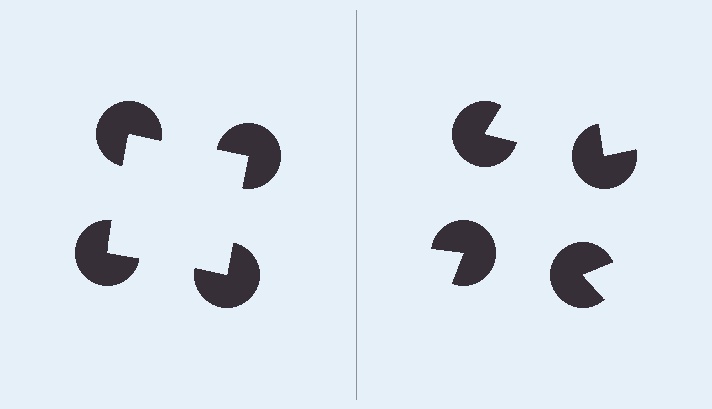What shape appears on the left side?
An illusory square.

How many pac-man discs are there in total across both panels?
8 — 4 on each side.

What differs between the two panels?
The pac-man discs are positioned identically on both sides; only the wedge orientations differ. On the left they align to a square; on the right they are misaligned.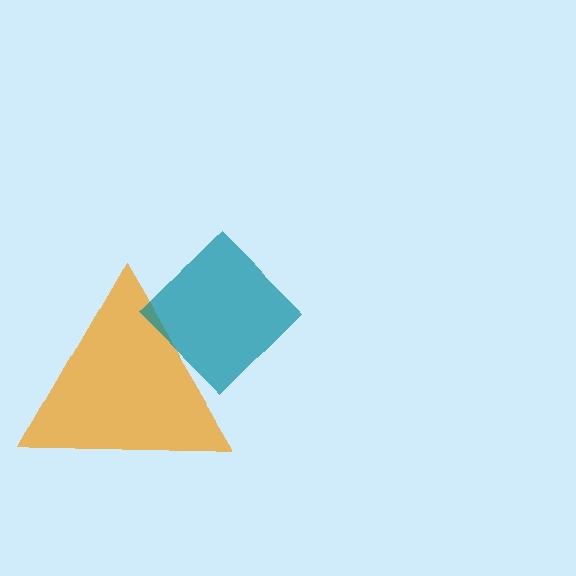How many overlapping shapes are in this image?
There are 2 overlapping shapes in the image.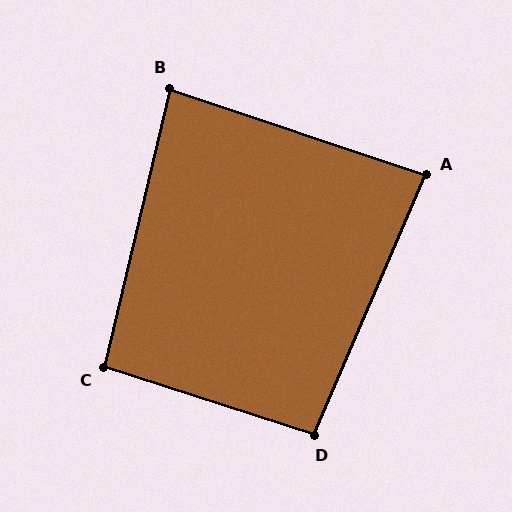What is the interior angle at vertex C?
Approximately 95 degrees (approximately right).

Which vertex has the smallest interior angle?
B, at approximately 85 degrees.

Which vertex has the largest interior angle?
D, at approximately 95 degrees.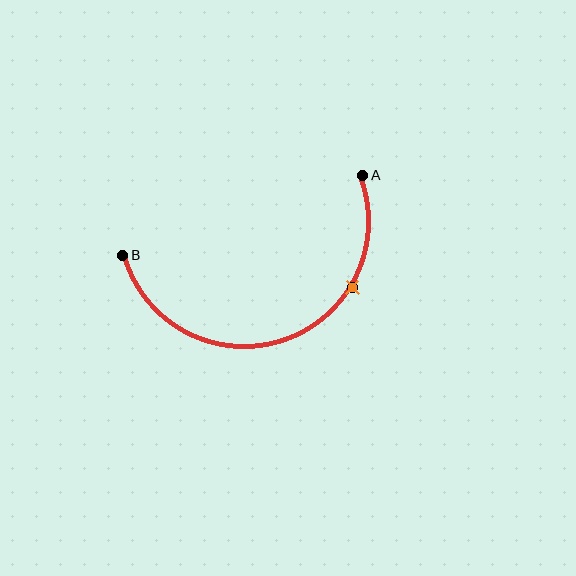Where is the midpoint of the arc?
The arc midpoint is the point on the curve farthest from the straight line joining A and B. It sits below that line.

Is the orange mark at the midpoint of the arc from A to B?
No. The orange mark lies on the arc but is closer to endpoint A. The arc midpoint would be at the point on the curve equidistant along the arc from both A and B.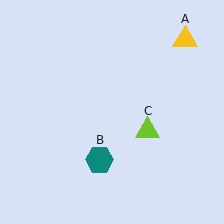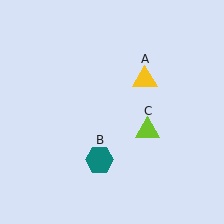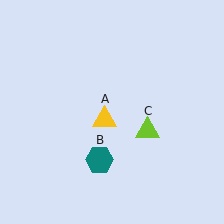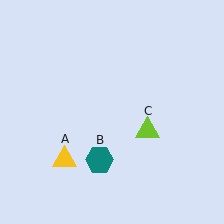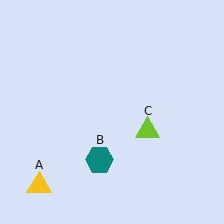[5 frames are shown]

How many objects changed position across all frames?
1 object changed position: yellow triangle (object A).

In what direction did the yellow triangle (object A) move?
The yellow triangle (object A) moved down and to the left.